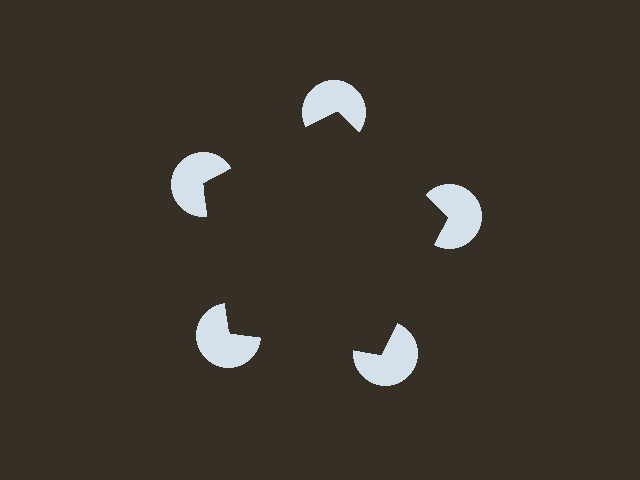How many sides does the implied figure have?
5 sides.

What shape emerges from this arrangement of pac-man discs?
An illusory pentagon — its edges are inferred from the aligned wedge cuts in the pac-man discs, not physically drawn.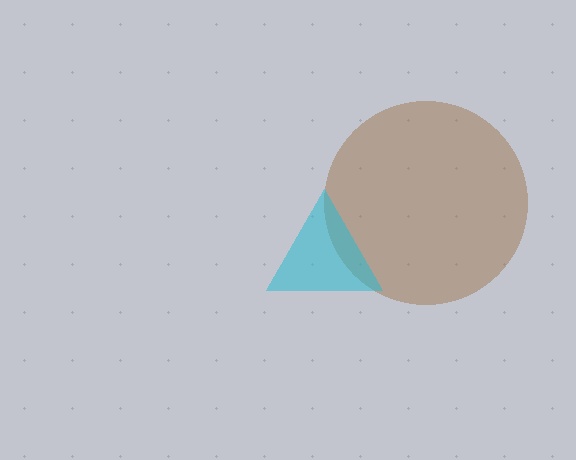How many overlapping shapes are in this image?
There are 2 overlapping shapes in the image.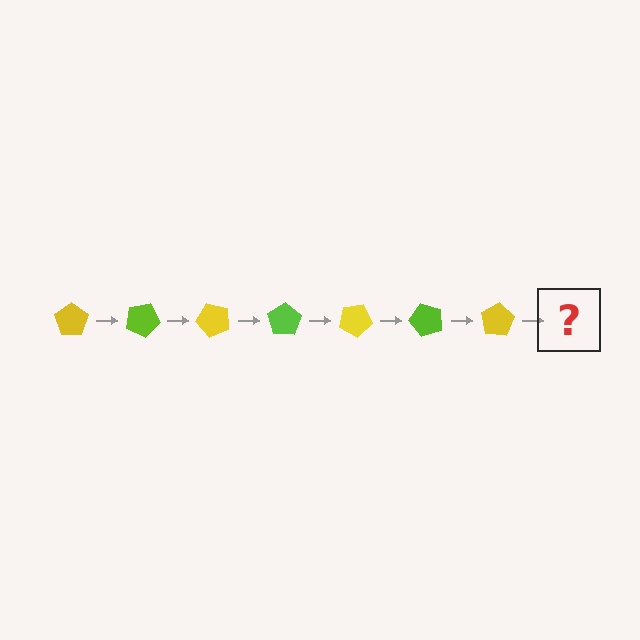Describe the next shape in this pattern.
It should be a lime pentagon, rotated 175 degrees from the start.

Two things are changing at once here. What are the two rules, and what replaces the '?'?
The two rules are that it rotates 25 degrees each step and the color cycles through yellow and lime. The '?' should be a lime pentagon, rotated 175 degrees from the start.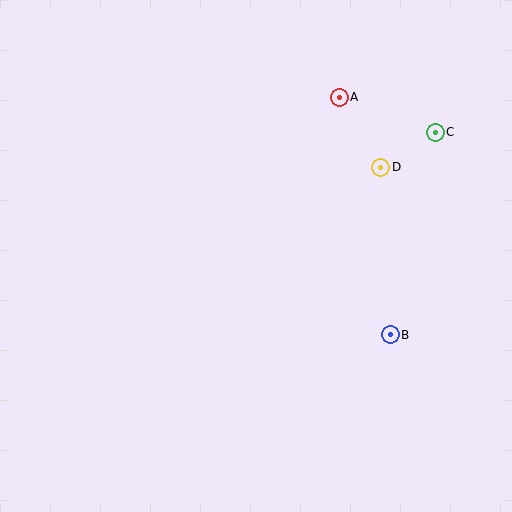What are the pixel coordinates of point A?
Point A is at (339, 97).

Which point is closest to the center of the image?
Point D at (381, 167) is closest to the center.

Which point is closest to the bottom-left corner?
Point B is closest to the bottom-left corner.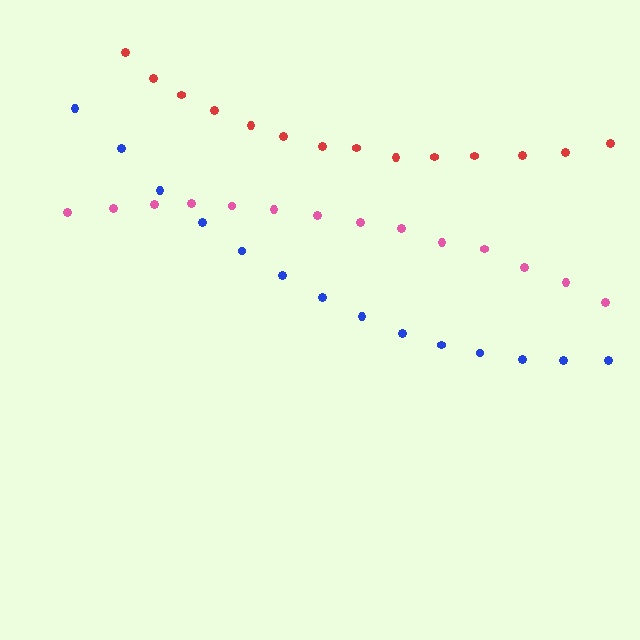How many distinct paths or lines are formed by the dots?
There are 3 distinct paths.